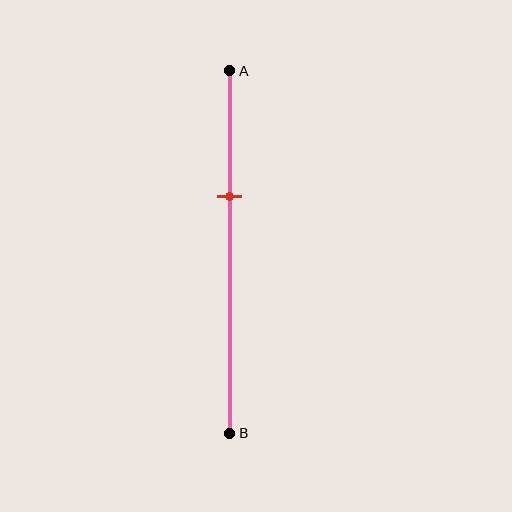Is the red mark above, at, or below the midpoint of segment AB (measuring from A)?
The red mark is above the midpoint of segment AB.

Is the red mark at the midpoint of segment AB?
No, the mark is at about 35% from A, not at the 50% midpoint.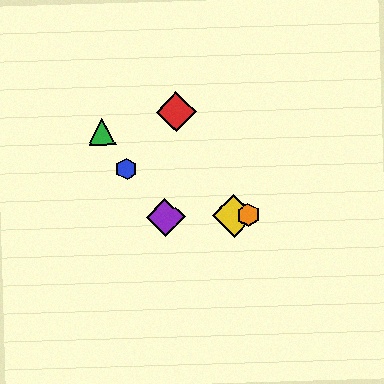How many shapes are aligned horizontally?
3 shapes (the yellow diamond, the purple diamond, the orange hexagon) are aligned horizontally.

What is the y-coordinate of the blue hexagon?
The blue hexagon is at y≈169.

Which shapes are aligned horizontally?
The yellow diamond, the purple diamond, the orange hexagon are aligned horizontally.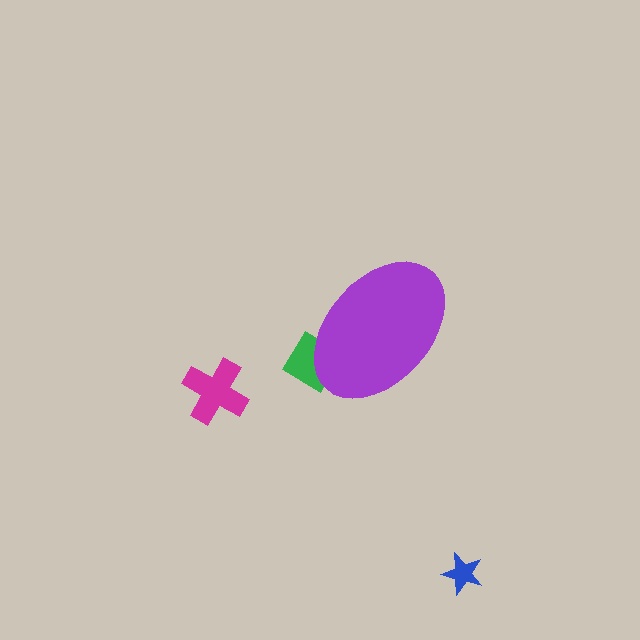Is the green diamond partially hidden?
Yes, the green diamond is partially hidden behind the purple ellipse.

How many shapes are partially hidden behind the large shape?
1 shape is partially hidden.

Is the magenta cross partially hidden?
No, the magenta cross is fully visible.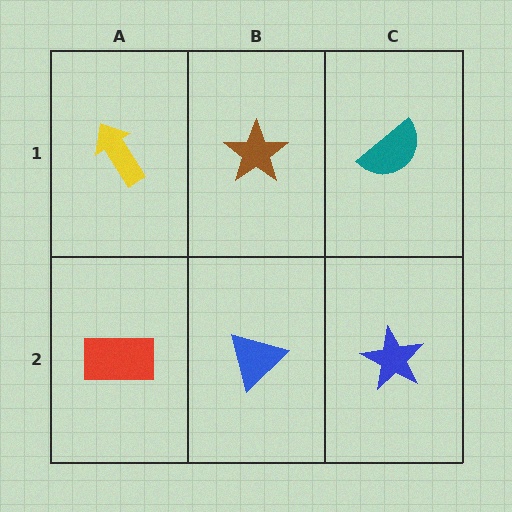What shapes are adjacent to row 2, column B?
A brown star (row 1, column B), a red rectangle (row 2, column A), a blue star (row 2, column C).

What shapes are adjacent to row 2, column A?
A yellow arrow (row 1, column A), a blue triangle (row 2, column B).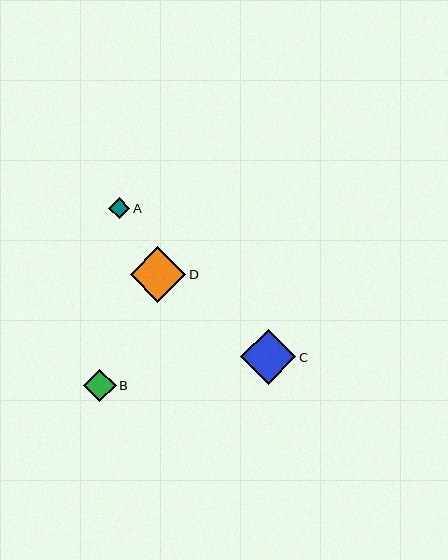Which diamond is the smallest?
Diamond A is the smallest with a size of approximately 21 pixels.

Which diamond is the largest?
Diamond D is the largest with a size of approximately 55 pixels.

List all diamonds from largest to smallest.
From largest to smallest: D, C, B, A.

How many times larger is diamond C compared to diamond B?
Diamond C is approximately 1.7 times the size of diamond B.